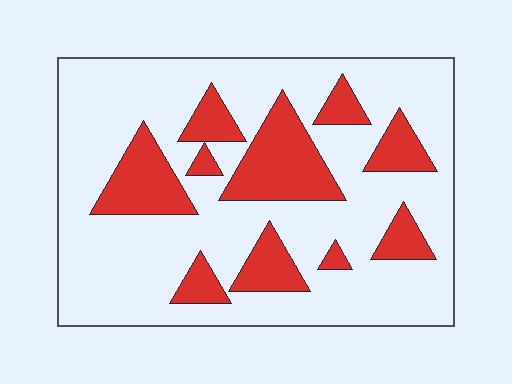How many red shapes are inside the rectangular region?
10.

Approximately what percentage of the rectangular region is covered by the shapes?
Approximately 25%.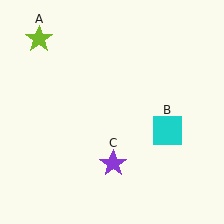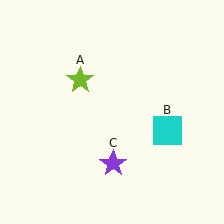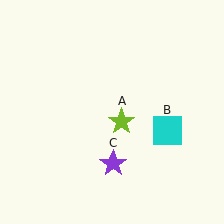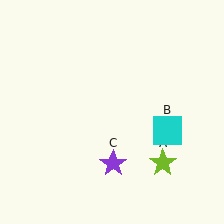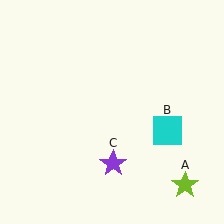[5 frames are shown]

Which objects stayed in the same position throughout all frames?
Cyan square (object B) and purple star (object C) remained stationary.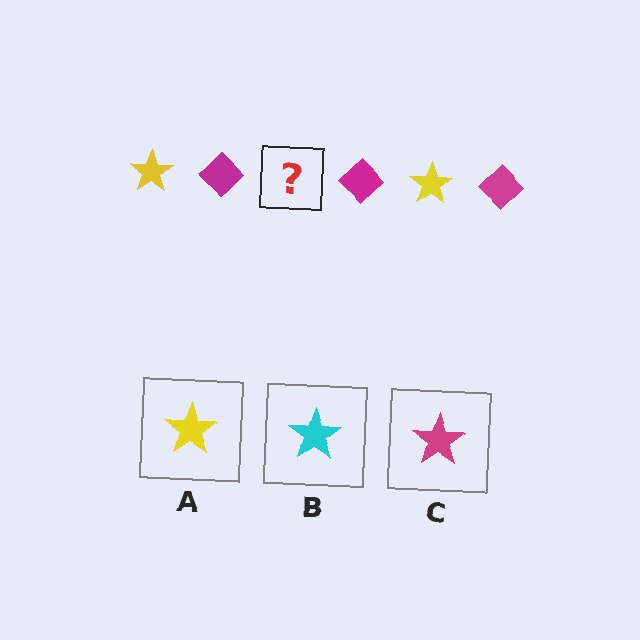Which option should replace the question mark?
Option A.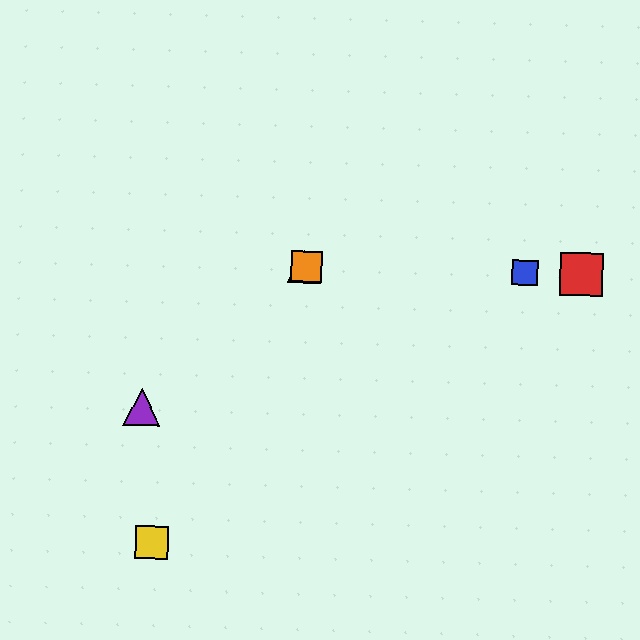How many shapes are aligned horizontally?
4 shapes (the red square, the blue square, the green triangle, the orange square) are aligned horizontally.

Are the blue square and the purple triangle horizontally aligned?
No, the blue square is at y≈273 and the purple triangle is at y≈407.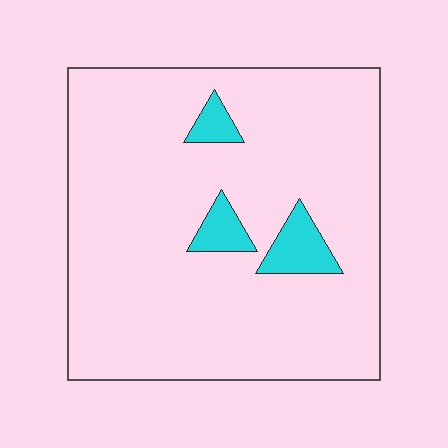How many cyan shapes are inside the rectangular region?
3.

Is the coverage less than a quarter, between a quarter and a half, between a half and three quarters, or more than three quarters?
Less than a quarter.